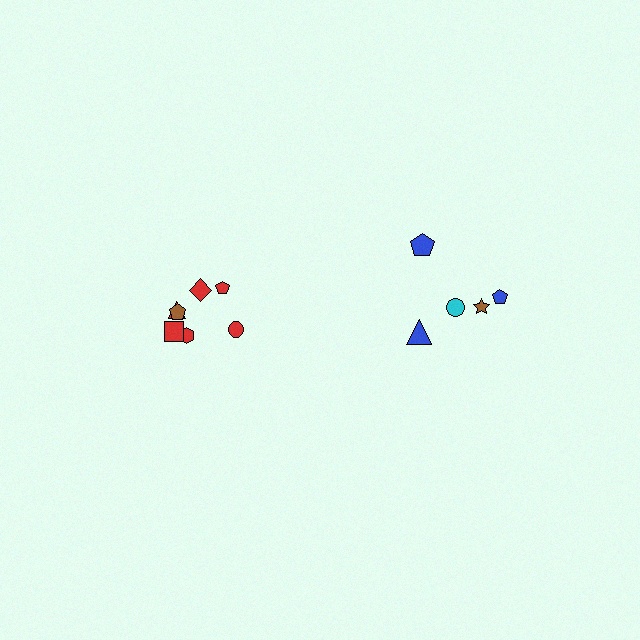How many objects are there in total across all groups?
There are 12 objects.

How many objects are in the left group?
There are 7 objects.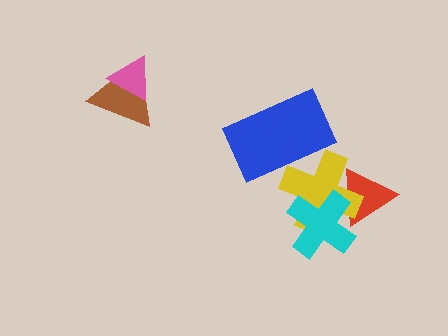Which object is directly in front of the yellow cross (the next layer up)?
The cyan cross is directly in front of the yellow cross.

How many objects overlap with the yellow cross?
3 objects overlap with the yellow cross.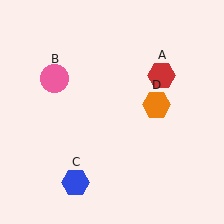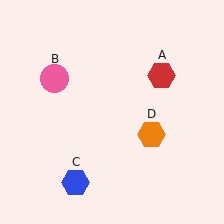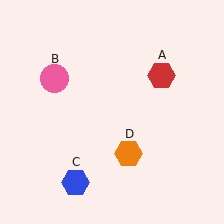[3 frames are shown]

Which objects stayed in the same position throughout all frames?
Red hexagon (object A) and pink circle (object B) and blue hexagon (object C) remained stationary.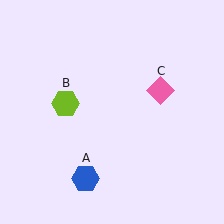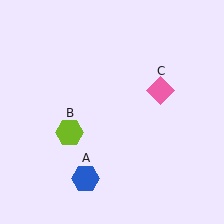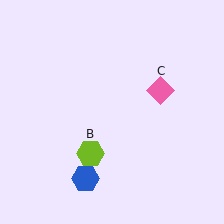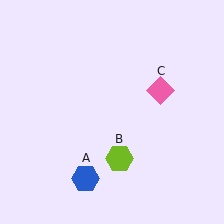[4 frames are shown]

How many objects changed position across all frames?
1 object changed position: lime hexagon (object B).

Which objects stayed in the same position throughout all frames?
Blue hexagon (object A) and pink diamond (object C) remained stationary.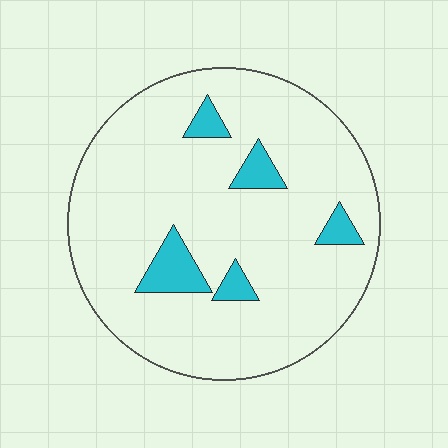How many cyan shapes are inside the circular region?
5.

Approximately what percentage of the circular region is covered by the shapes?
Approximately 10%.